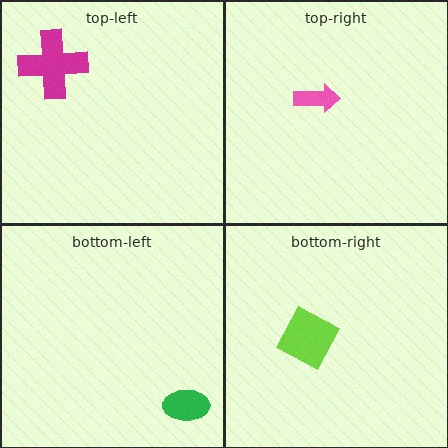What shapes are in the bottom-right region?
The lime diamond.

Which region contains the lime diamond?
The bottom-right region.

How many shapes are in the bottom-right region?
1.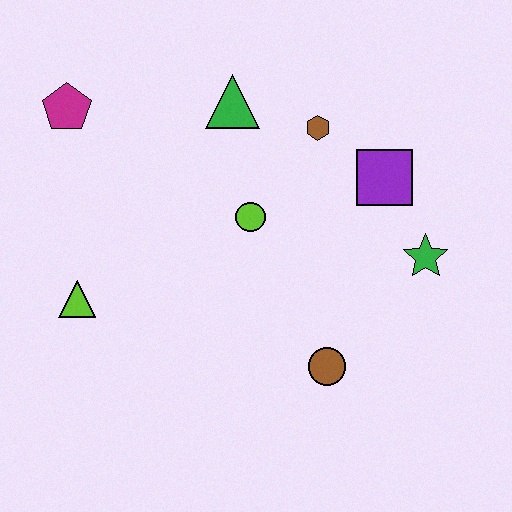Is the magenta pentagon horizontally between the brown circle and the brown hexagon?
No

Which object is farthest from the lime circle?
The magenta pentagon is farthest from the lime circle.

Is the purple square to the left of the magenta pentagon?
No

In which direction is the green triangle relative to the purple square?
The green triangle is to the left of the purple square.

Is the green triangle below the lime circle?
No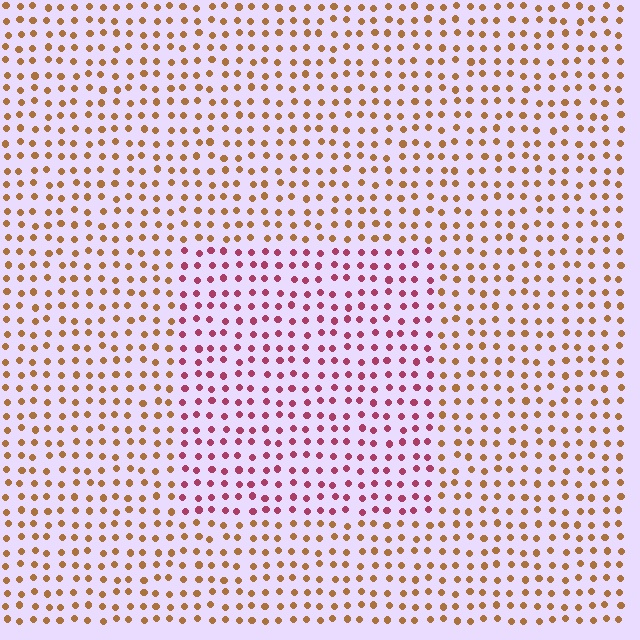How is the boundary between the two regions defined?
The boundary is defined purely by a slight shift in hue (about 52 degrees). Spacing, size, and orientation are identical on both sides.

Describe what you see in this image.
The image is filled with small brown elements in a uniform arrangement. A rectangle-shaped region is visible where the elements are tinted to a slightly different hue, forming a subtle color boundary.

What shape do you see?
I see a rectangle.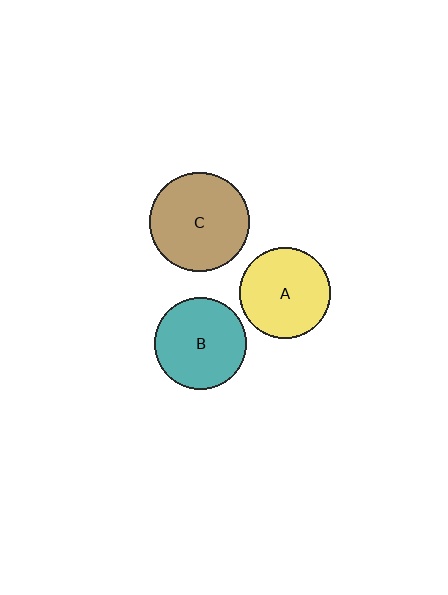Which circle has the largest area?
Circle C (brown).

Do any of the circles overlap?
No, none of the circles overlap.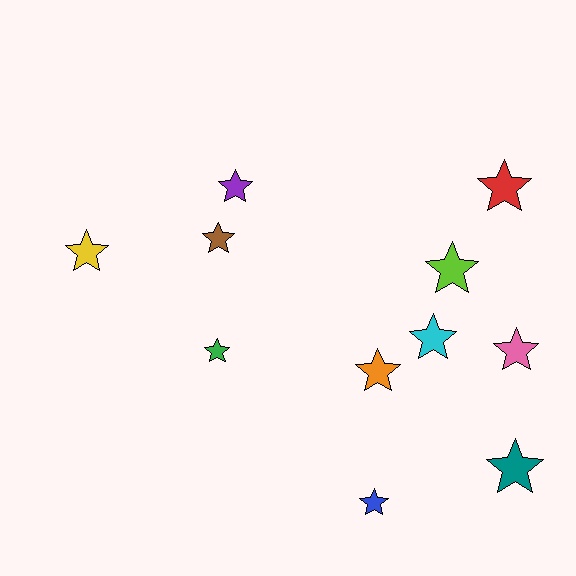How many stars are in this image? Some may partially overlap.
There are 11 stars.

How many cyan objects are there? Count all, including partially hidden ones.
There is 1 cyan object.